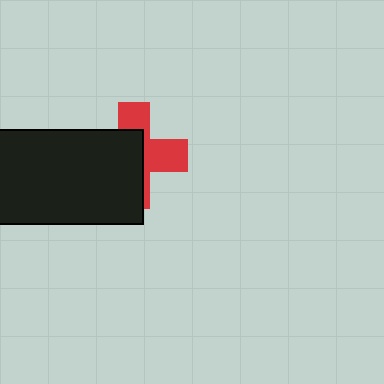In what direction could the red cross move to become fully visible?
The red cross could move right. That would shift it out from behind the black rectangle entirely.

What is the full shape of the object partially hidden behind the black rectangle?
The partially hidden object is a red cross.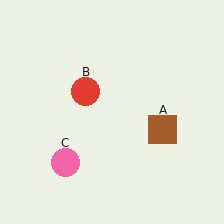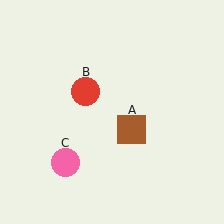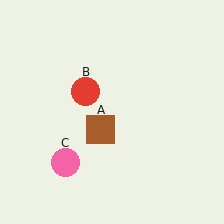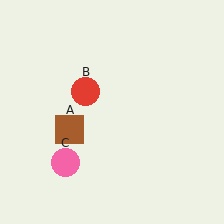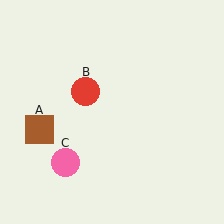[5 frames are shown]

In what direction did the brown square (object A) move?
The brown square (object A) moved left.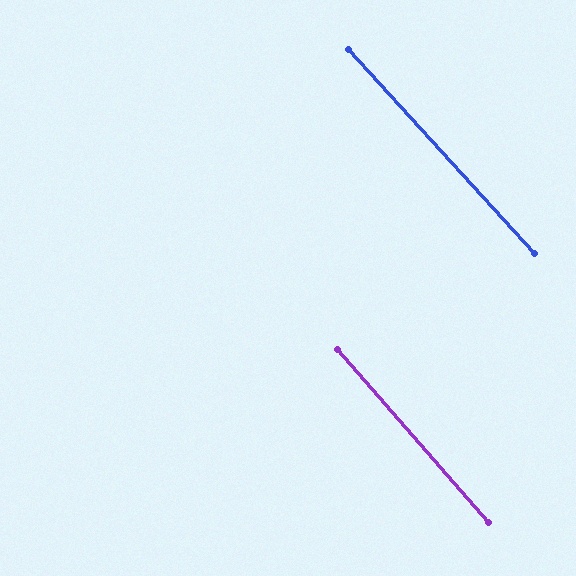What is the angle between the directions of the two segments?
Approximately 1 degree.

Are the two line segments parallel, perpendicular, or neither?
Parallel — their directions differ by only 1.4°.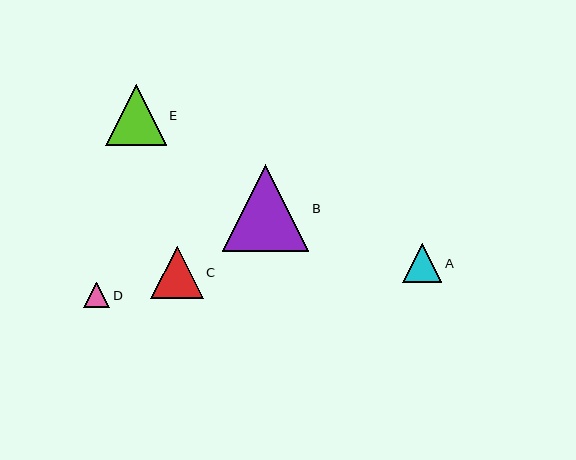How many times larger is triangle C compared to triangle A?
Triangle C is approximately 1.3 times the size of triangle A.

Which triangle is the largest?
Triangle B is the largest with a size of approximately 87 pixels.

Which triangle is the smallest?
Triangle D is the smallest with a size of approximately 26 pixels.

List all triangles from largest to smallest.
From largest to smallest: B, E, C, A, D.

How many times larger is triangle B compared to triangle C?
Triangle B is approximately 1.7 times the size of triangle C.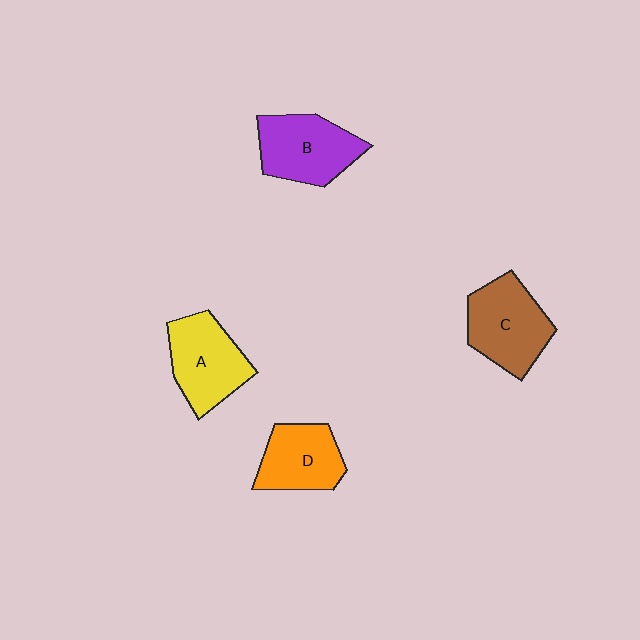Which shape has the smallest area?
Shape D (orange).